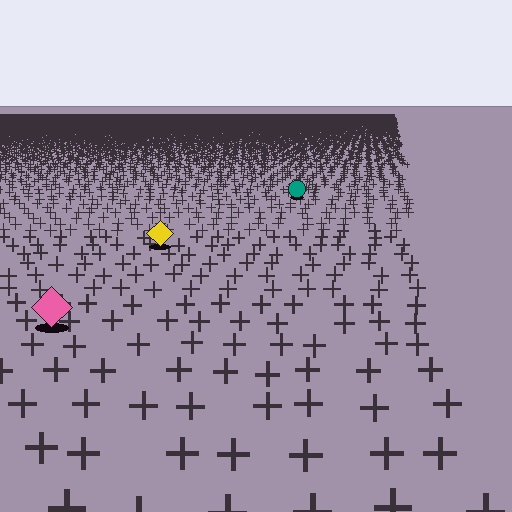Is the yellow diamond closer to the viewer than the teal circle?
Yes. The yellow diamond is closer — you can tell from the texture gradient: the ground texture is coarser near it.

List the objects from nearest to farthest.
From nearest to farthest: the pink diamond, the yellow diamond, the teal circle.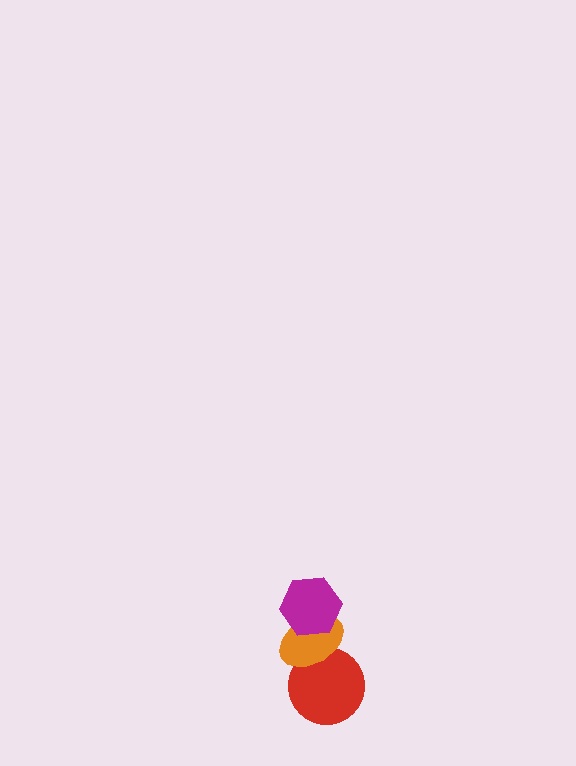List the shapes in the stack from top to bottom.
From top to bottom: the magenta hexagon, the orange ellipse, the red circle.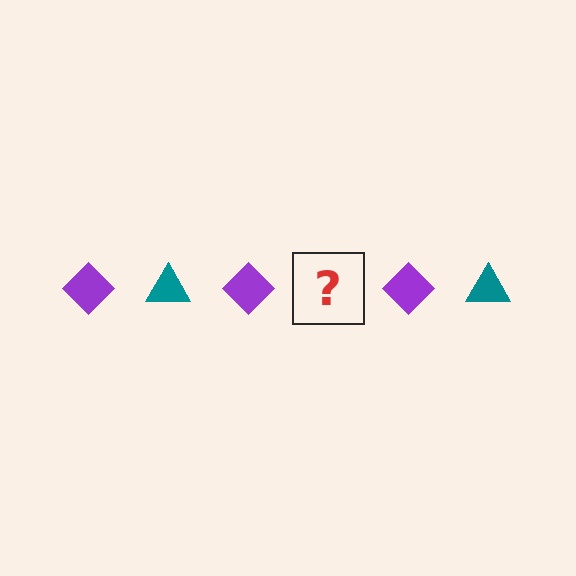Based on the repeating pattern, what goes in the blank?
The blank should be a teal triangle.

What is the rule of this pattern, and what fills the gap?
The rule is that the pattern alternates between purple diamond and teal triangle. The gap should be filled with a teal triangle.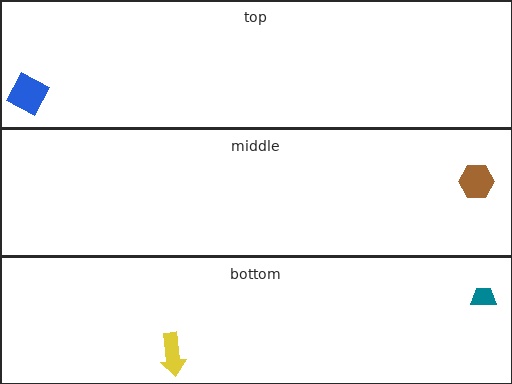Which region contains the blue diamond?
The top region.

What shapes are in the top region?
The blue diamond.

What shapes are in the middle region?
The brown hexagon.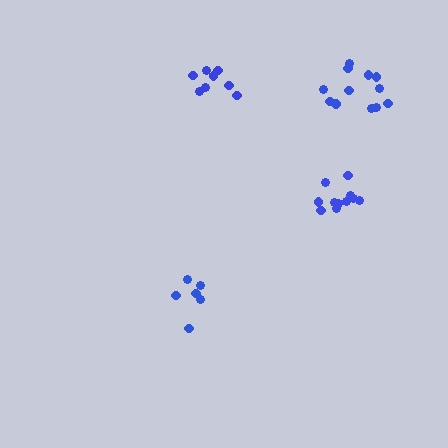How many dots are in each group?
Group 1: 11 dots, Group 2: 8 dots, Group 3: 6 dots, Group 4: 12 dots (37 total).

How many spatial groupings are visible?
There are 4 spatial groupings.